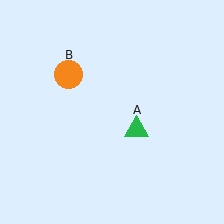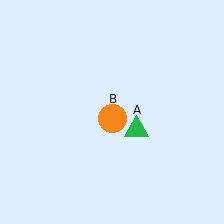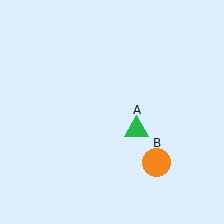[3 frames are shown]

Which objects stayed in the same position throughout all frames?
Green triangle (object A) remained stationary.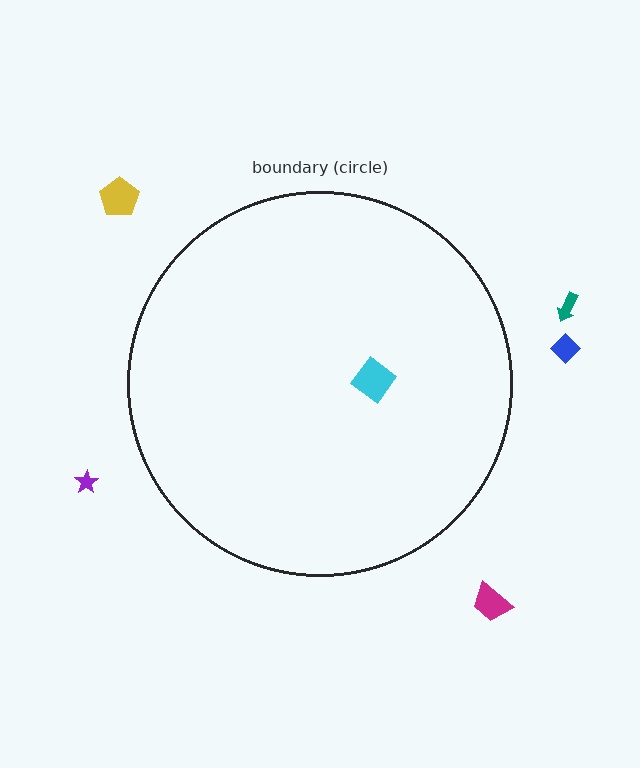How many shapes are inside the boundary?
1 inside, 5 outside.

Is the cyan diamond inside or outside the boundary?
Inside.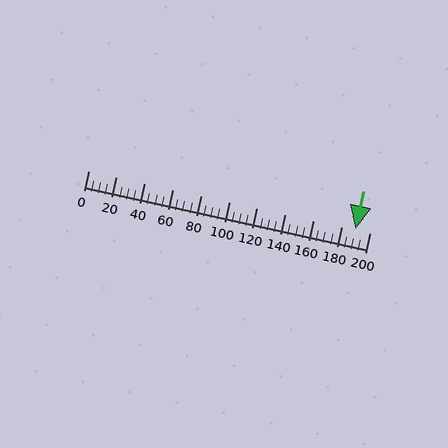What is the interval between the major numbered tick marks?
The major tick marks are spaced 20 units apart.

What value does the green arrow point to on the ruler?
The green arrow points to approximately 190.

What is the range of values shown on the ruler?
The ruler shows values from 0 to 200.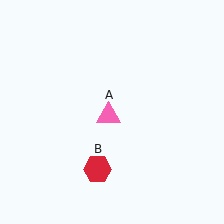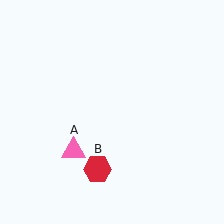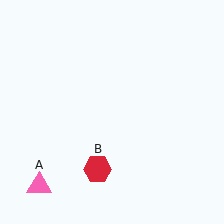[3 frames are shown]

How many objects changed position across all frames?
1 object changed position: pink triangle (object A).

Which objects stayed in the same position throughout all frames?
Red hexagon (object B) remained stationary.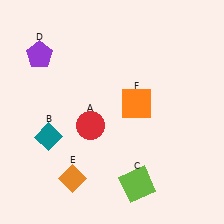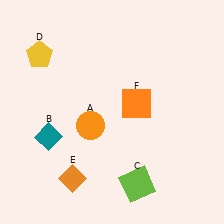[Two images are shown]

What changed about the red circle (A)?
In Image 1, A is red. In Image 2, it changed to orange.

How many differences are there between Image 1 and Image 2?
There are 2 differences between the two images.